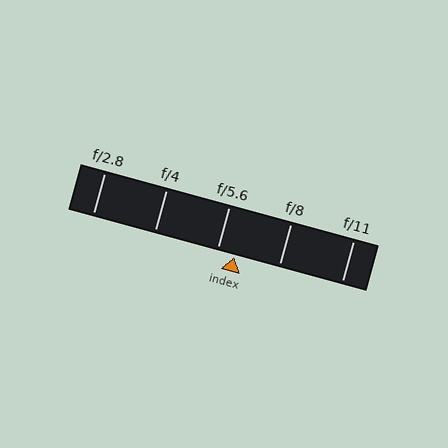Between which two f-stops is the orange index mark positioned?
The index mark is between f/5.6 and f/8.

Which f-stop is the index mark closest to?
The index mark is closest to f/5.6.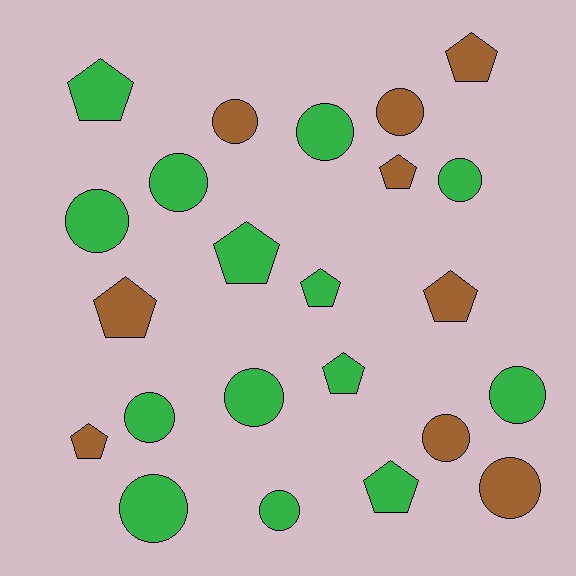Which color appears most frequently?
Green, with 14 objects.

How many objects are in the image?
There are 23 objects.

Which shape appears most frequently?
Circle, with 13 objects.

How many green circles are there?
There are 9 green circles.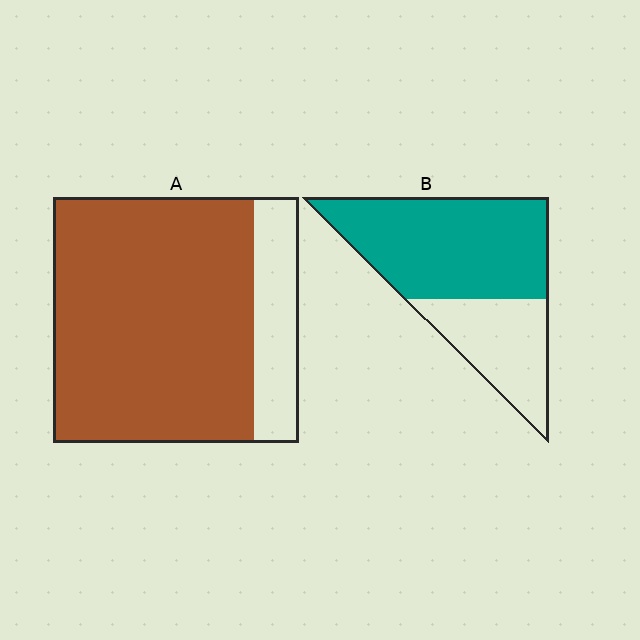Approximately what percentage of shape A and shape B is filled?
A is approximately 80% and B is approximately 65%.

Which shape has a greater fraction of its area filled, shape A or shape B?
Shape A.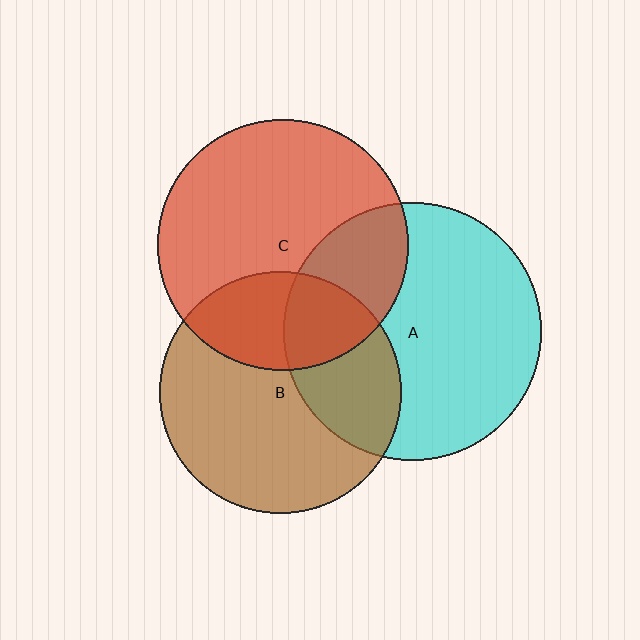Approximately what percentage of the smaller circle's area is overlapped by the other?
Approximately 30%.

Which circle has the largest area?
Circle A (cyan).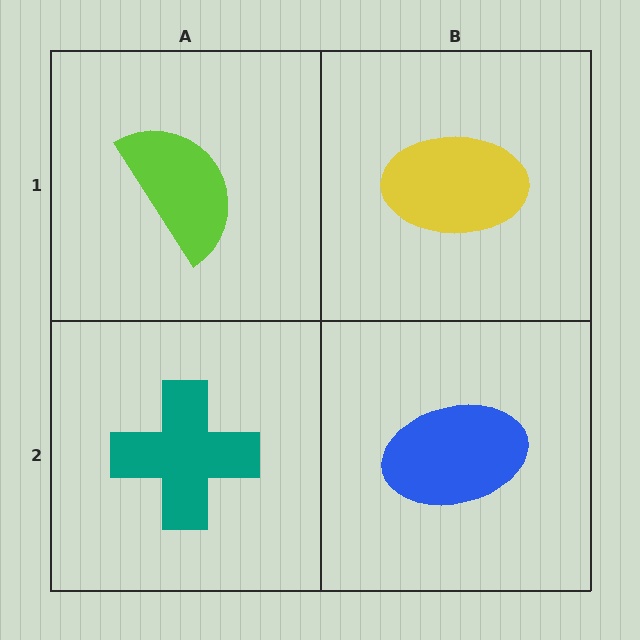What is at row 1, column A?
A lime semicircle.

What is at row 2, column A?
A teal cross.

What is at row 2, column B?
A blue ellipse.